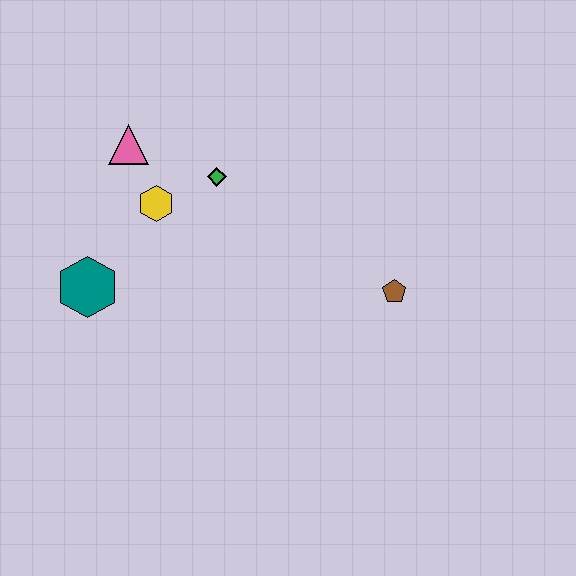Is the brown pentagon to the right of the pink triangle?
Yes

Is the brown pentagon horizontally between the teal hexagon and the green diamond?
No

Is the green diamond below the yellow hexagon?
No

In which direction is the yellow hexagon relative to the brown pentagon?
The yellow hexagon is to the left of the brown pentagon.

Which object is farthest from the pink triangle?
The brown pentagon is farthest from the pink triangle.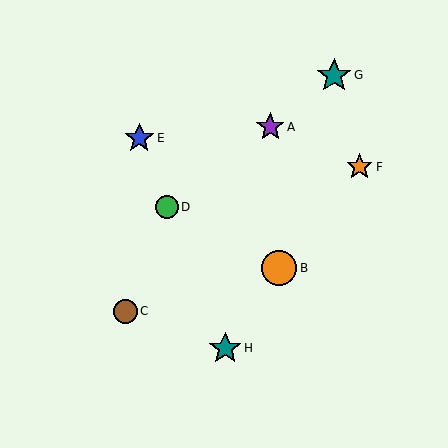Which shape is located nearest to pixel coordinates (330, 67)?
The teal star (labeled G) at (334, 76) is nearest to that location.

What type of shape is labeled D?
Shape D is a green circle.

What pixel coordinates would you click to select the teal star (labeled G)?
Click at (334, 76) to select the teal star G.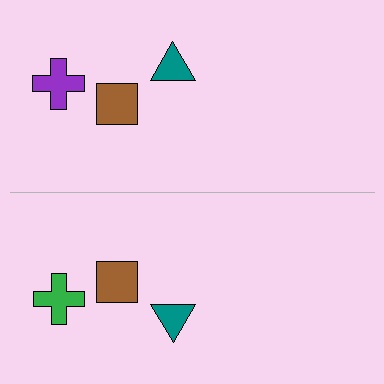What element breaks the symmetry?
The green cross on the bottom side breaks the symmetry — its mirror counterpart is purple.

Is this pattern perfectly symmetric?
No, the pattern is not perfectly symmetric. The green cross on the bottom side breaks the symmetry — its mirror counterpart is purple.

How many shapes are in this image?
There are 6 shapes in this image.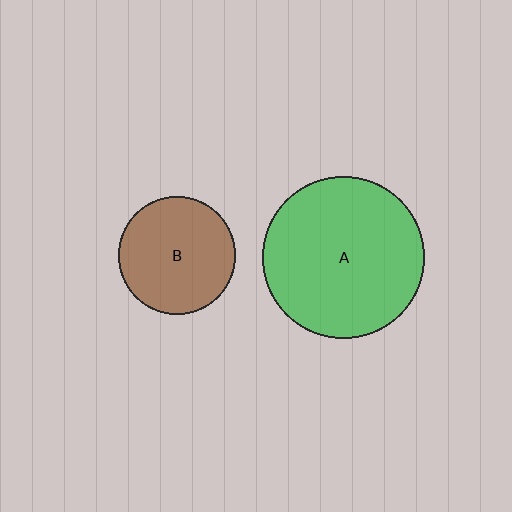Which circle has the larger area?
Circle A (green).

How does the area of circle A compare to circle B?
Approximately 1.9 times.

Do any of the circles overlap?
No, none of the circles overlap.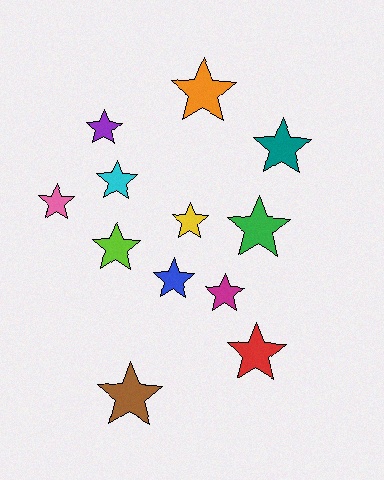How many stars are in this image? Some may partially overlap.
There are 12 stars.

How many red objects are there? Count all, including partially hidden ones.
There is 1 red object.